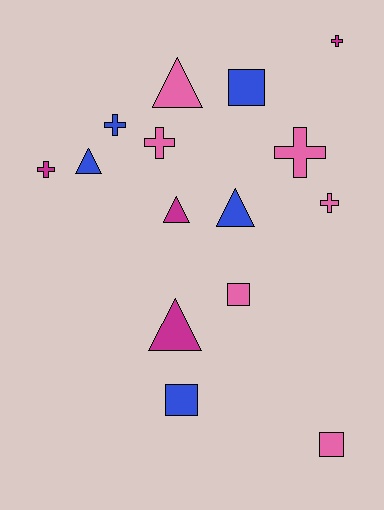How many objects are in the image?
There are 15 objects.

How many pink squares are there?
There are 2 pink squares.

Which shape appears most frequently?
Cross, with 6 objects.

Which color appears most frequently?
Pink, with 6 objects.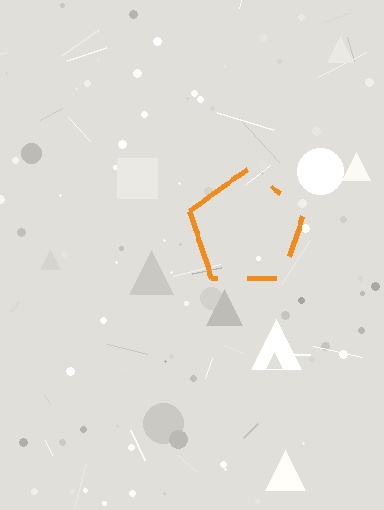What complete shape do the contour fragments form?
The contour fragments form a pentagon.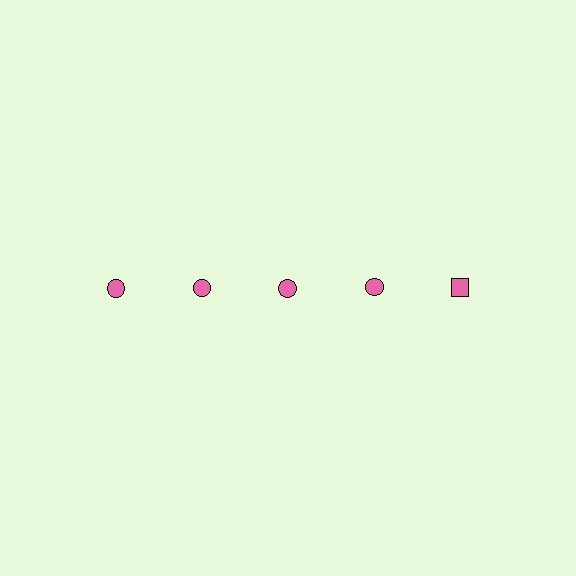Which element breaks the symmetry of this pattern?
The pink square in the top row, rightmost column breaks the symmetry. All other shapes are pink circles.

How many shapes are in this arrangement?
There are 5 shapes arranged in a grid pattern.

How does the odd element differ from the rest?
It has a different shape: square instead of circle.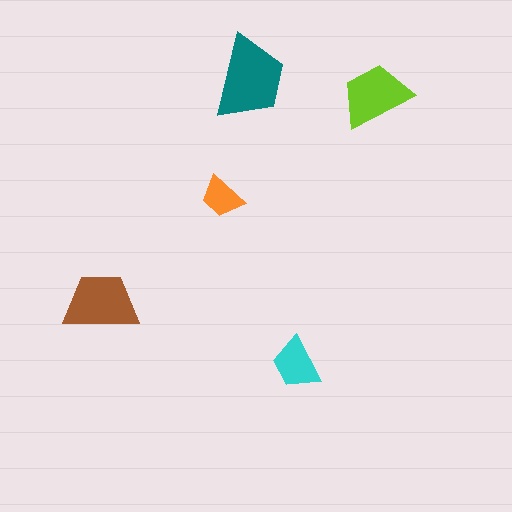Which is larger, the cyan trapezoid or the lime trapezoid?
The lime one.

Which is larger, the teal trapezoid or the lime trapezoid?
The teal one.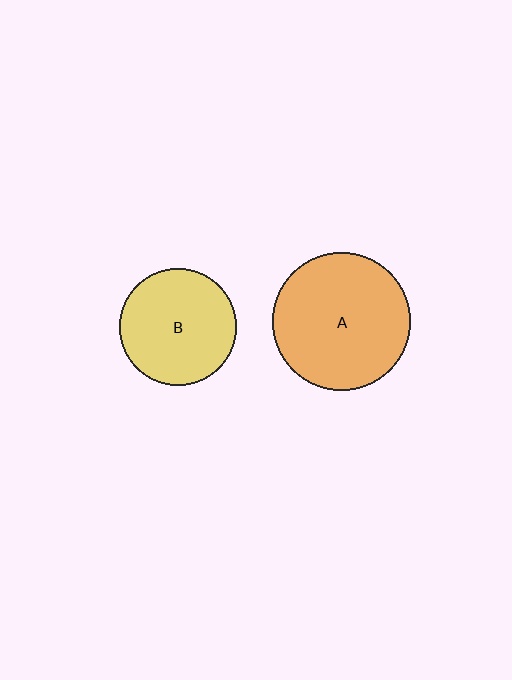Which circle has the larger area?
Circle A (orange).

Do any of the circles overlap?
No, none of the circles overlap.